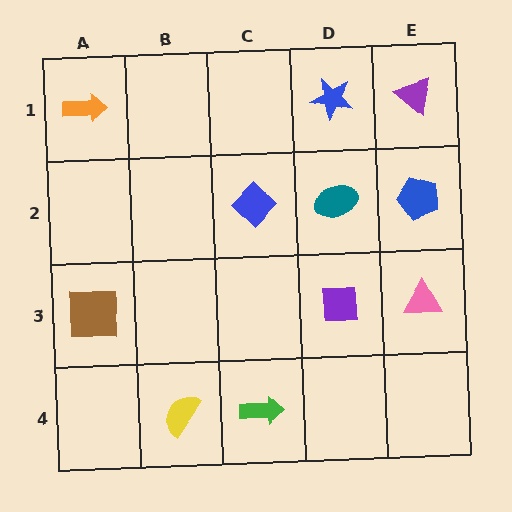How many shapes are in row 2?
3 shapes.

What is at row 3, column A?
A brown square.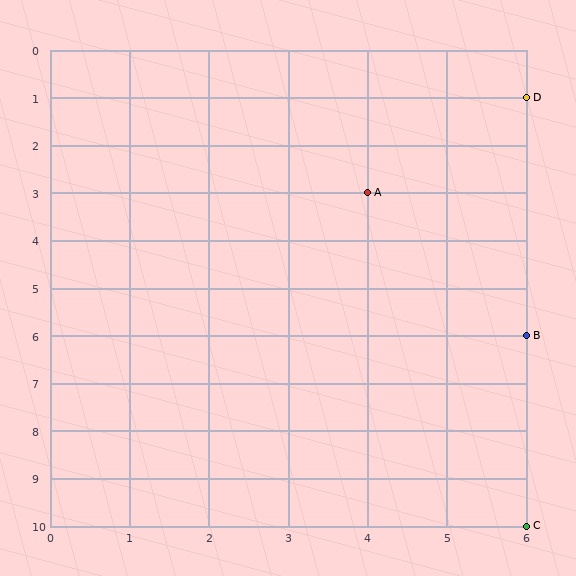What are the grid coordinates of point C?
Point C is at grid coordinates (6, 10).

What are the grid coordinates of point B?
Point B is at grid coordinates (6, 6).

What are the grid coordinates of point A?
Point A is at grid coordinates (4, 3).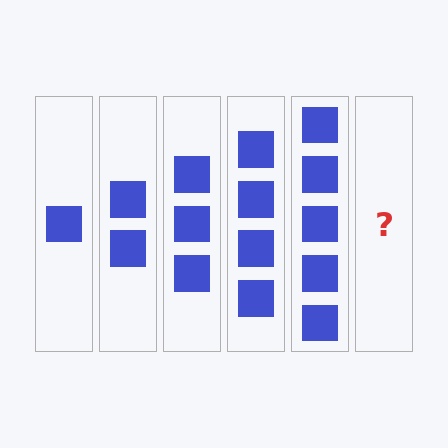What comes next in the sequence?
The next element should be 6 squares.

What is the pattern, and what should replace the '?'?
The pattern is that each step adds one more square. The '?' should be 6 squares.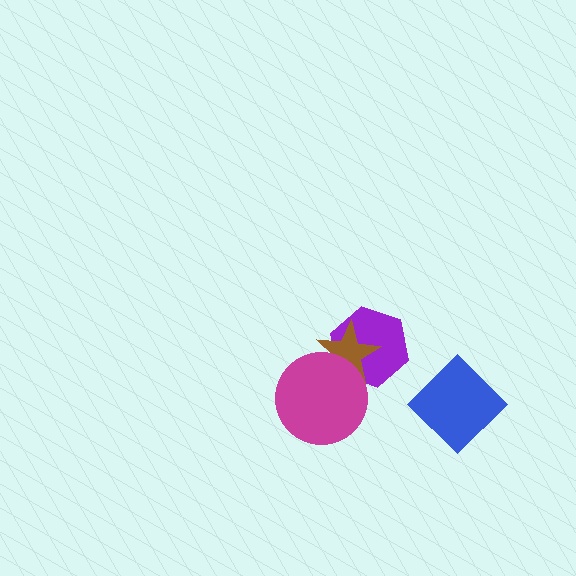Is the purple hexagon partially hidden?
Yes, it is partially covered by another shape.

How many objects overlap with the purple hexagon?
2 objects overlap with the purple hexagon.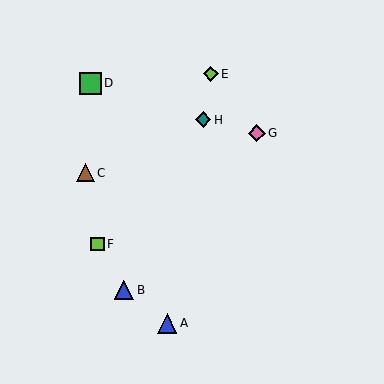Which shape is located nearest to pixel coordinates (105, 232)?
The lime square (labeled F) at (98, 244) is nearest to that location.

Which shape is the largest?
The green square (labeled D) is the largest.